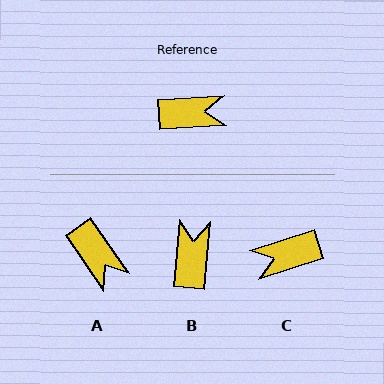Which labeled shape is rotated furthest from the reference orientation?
C, about 166 degrees away.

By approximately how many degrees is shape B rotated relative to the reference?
Approximately 82 degrees counter-clockwise.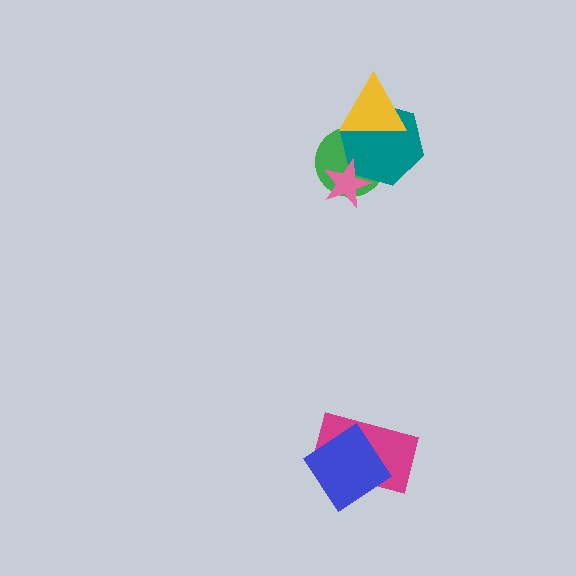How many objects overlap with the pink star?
2 objects overlap with the pink star.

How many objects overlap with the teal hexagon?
3 objects overlap with the teal hexagon.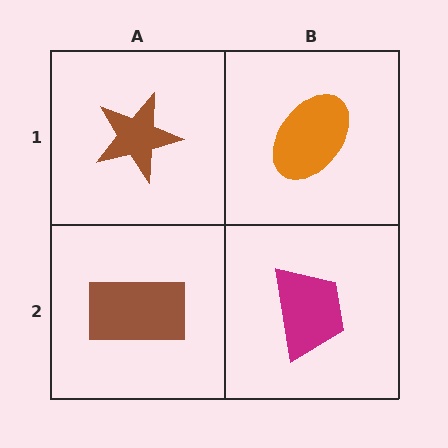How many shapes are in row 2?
2 shapes.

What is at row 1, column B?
An orange ellipse.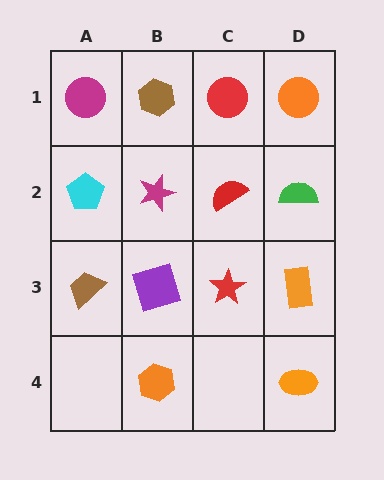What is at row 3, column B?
A purple square.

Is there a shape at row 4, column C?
No, that cell is empty.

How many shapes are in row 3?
4 shapes.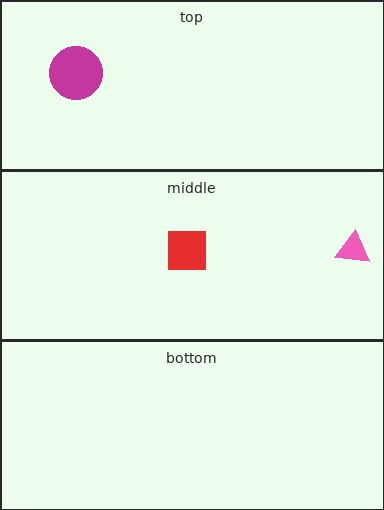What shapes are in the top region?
The magenta circle.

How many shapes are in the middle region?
2.